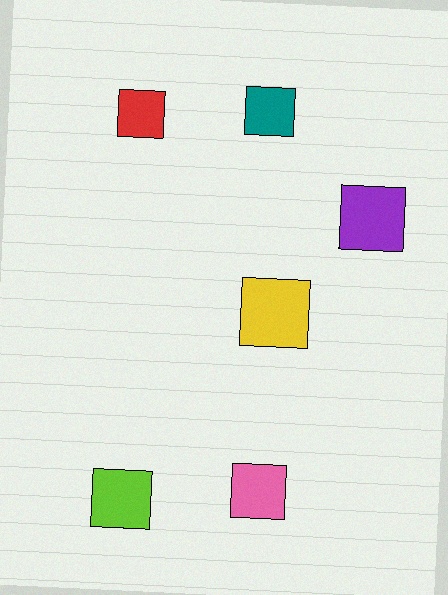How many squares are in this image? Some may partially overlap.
There are 6 squares.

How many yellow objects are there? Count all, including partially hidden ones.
There is 1 yellow object.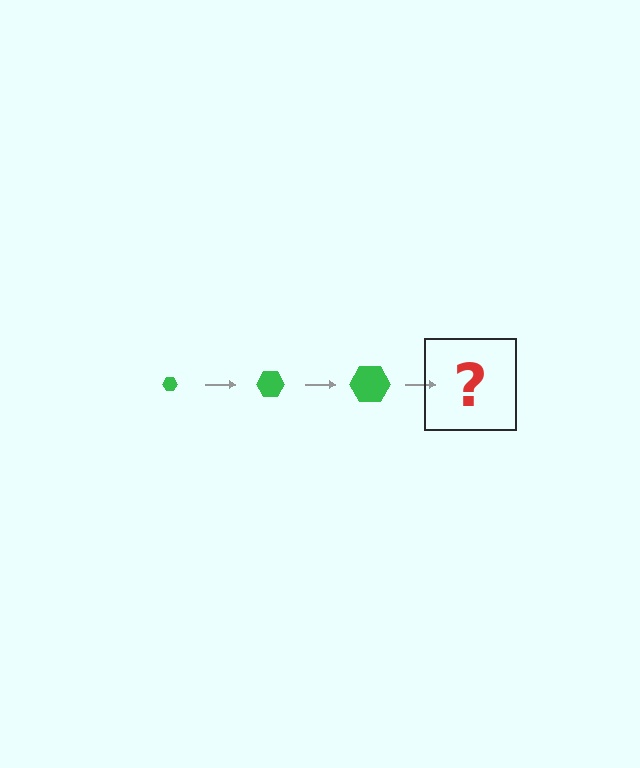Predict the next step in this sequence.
The next step is a green hexagon, larger than the previous one.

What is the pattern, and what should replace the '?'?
The pattern is that the hexagon gets progressively larger each step. The '?' should be a green hexagon, larger than the previous one.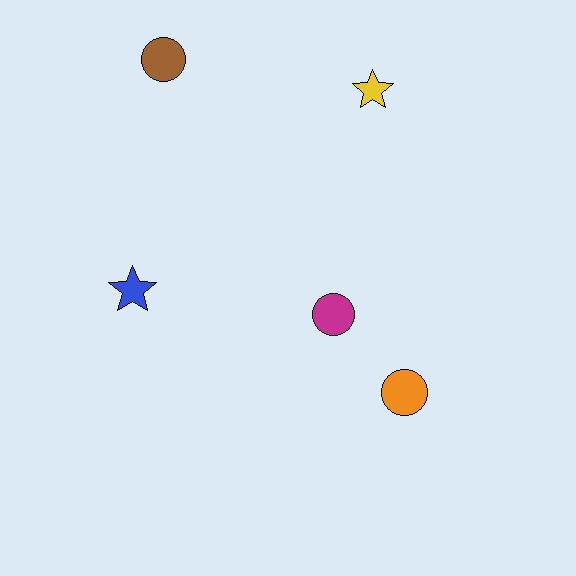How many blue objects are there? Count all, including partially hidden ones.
There is 1 blue object.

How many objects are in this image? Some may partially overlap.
There are 5 objects.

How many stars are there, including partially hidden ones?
There are 2 stars.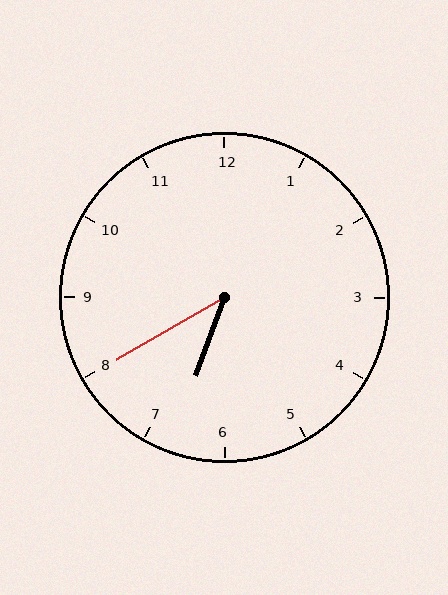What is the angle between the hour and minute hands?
Approximately 40 degrees.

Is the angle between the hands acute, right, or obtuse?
It is acute.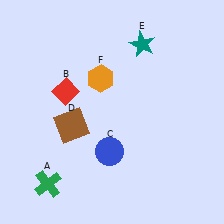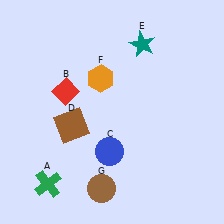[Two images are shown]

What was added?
A brown circle (G) was added in Image 2.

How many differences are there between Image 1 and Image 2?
There is 1 difference between the two images.